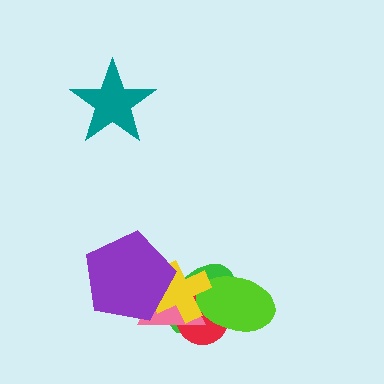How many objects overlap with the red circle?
4 objects overlap with the red circle.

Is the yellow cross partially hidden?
Yes, it is partially covered by another shape.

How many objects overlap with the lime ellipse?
4 objects overlap with the lime ellipse.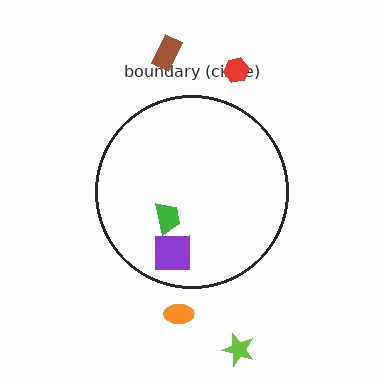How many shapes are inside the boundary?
2 inside, 4 outside.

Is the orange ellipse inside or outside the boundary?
Outside.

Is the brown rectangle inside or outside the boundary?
Outside.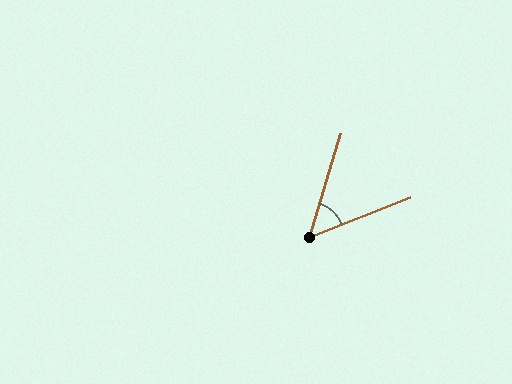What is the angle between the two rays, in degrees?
Approximately 52 degrees.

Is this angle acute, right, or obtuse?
It is acute.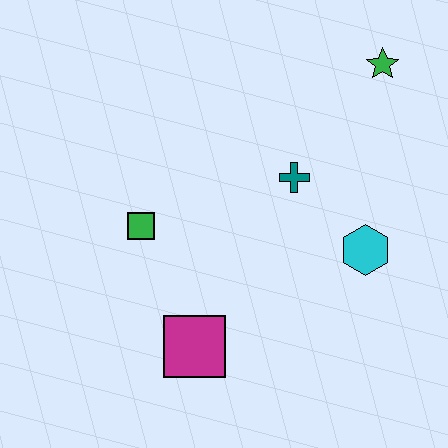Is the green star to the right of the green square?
Yes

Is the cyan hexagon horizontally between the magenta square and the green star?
Yes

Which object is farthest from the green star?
The magenta square is farthest from the green star.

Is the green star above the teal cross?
Yes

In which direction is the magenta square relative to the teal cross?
The magenta square is below the teal cross.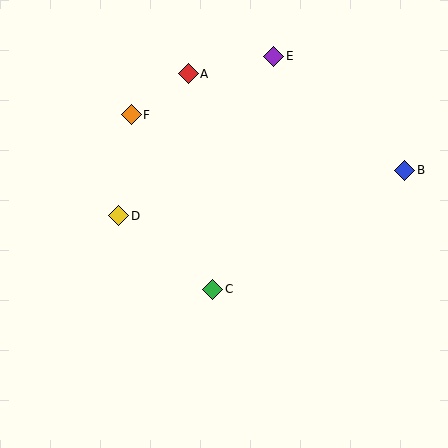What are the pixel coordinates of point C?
Point C is at (213, 289).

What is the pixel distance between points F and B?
The distance between F and B is 279 pixels.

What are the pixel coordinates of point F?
Point F is at (131, 115).